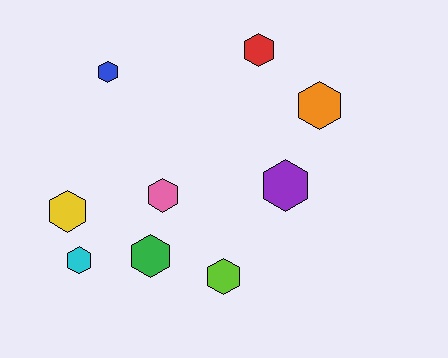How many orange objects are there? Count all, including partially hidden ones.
There is 1 orange object.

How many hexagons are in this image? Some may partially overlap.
There are 9 hexagons.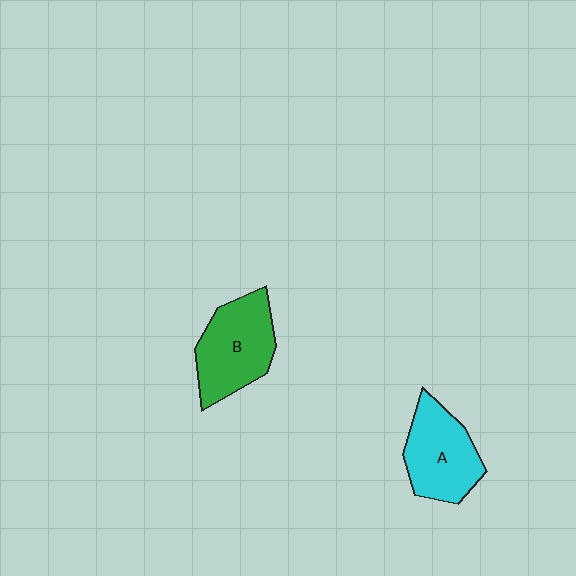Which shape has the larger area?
Shape B (green).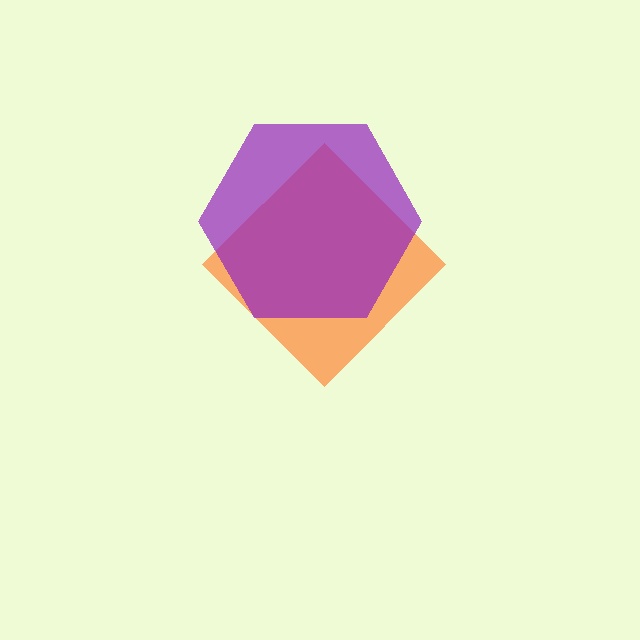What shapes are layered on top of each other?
The layered shapes are: an orange diamond, a purple hexagon.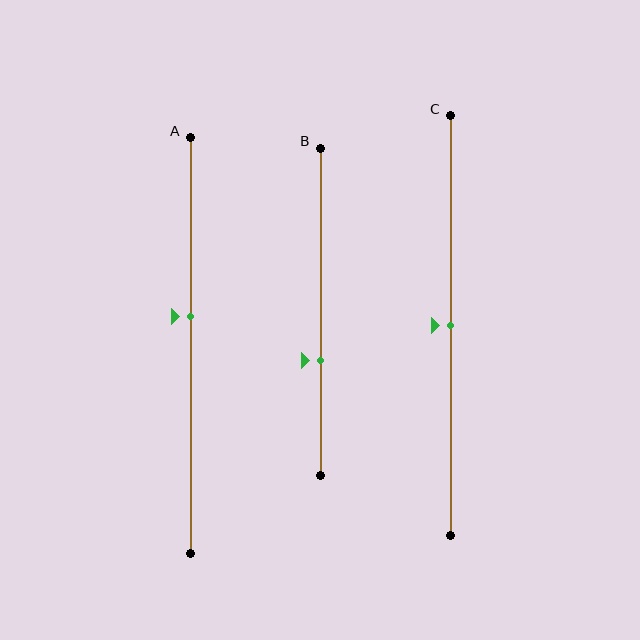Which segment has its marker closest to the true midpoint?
Segment C has its marker closest to the true midpoint.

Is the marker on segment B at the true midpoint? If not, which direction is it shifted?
No, the marker on segment B is shifted downward by about 15% of the segment length.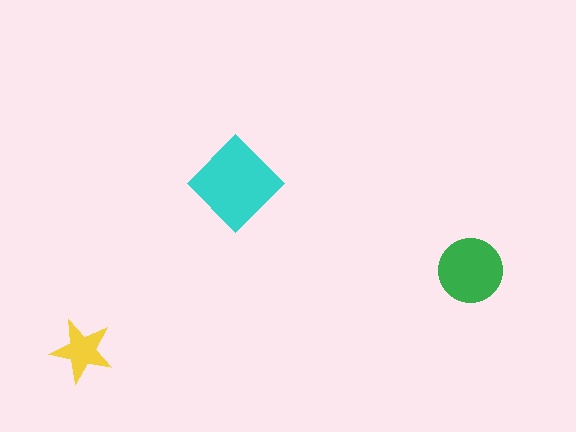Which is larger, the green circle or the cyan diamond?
The cyan diamond.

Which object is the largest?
The cyan diamond.